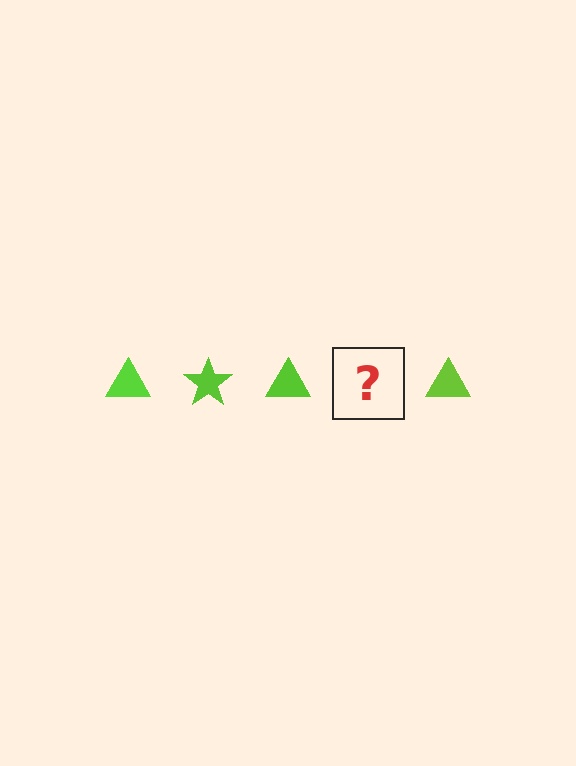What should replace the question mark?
The question mark should be replaced with a lime star.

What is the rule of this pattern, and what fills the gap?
The rule is that the pattern cycles through triangle, star shapes in lime. The gap should be filled with a lime star.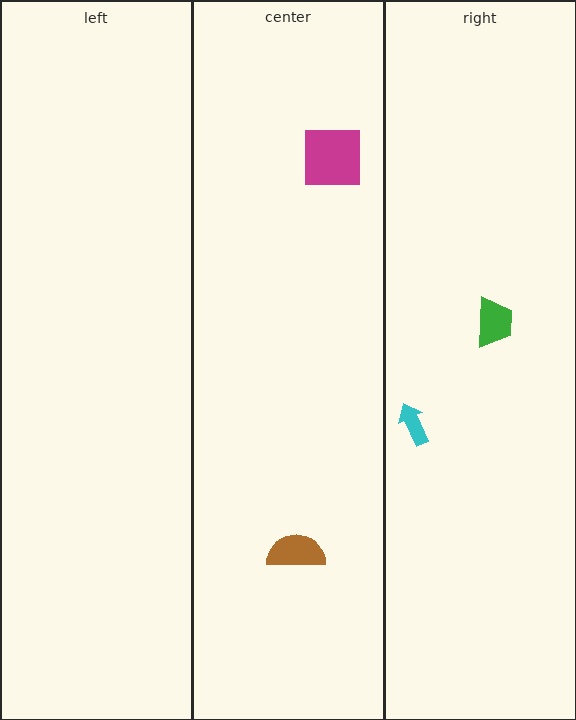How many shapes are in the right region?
2.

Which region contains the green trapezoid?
The right region.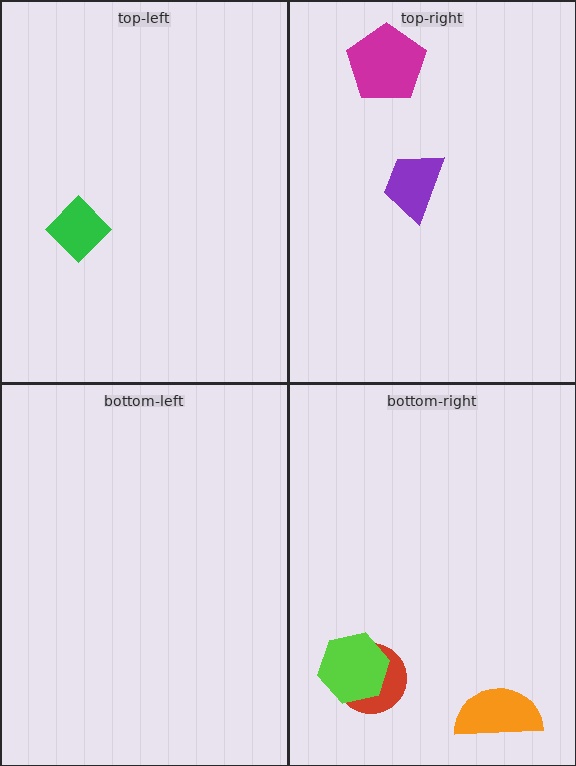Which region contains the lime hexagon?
The bottom-right region.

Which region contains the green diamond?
The top-left region.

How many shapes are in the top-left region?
1.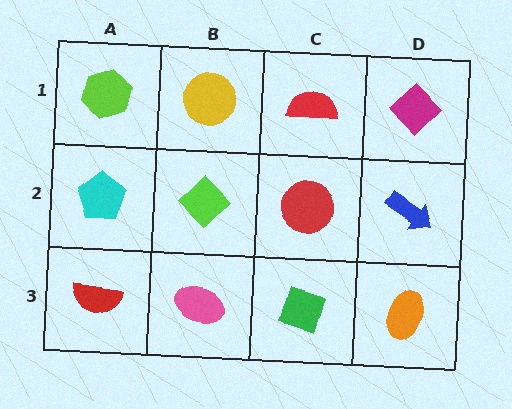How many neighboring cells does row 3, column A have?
2.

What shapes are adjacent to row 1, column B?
A lime diamond (row 2, column B), a lime hexagon (row 1, column A), a red semicircle (row 1, column C).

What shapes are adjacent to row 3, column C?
A red circle (row 2, column C), a pink ellipse (row 3, column B), an orange ellipse (row 3, column D).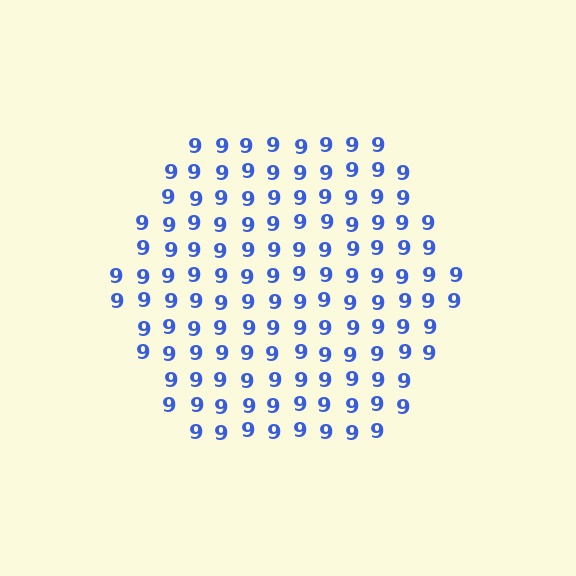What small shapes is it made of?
It is made of small digit 9's.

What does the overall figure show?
The overall figure shows a hexagon.